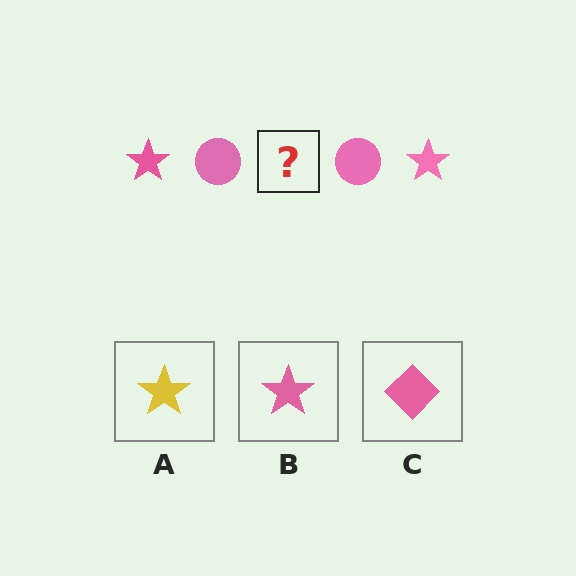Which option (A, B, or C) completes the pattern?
B.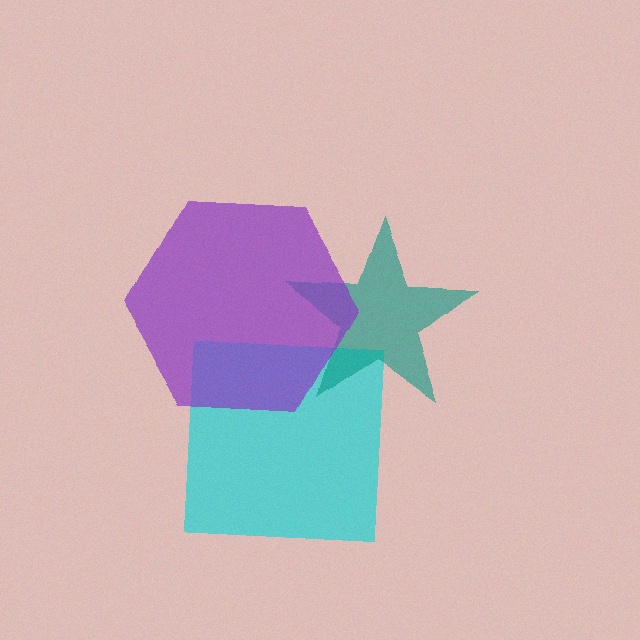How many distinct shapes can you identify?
There are 3 distinct shapes: a cyan square, a teal star, a purple hexagon.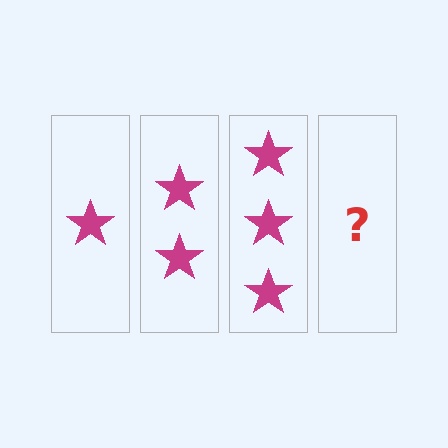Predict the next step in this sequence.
The next step is 4 stars.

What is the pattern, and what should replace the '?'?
The pattern is that each step adds one more star. The '?' should be 4 stars.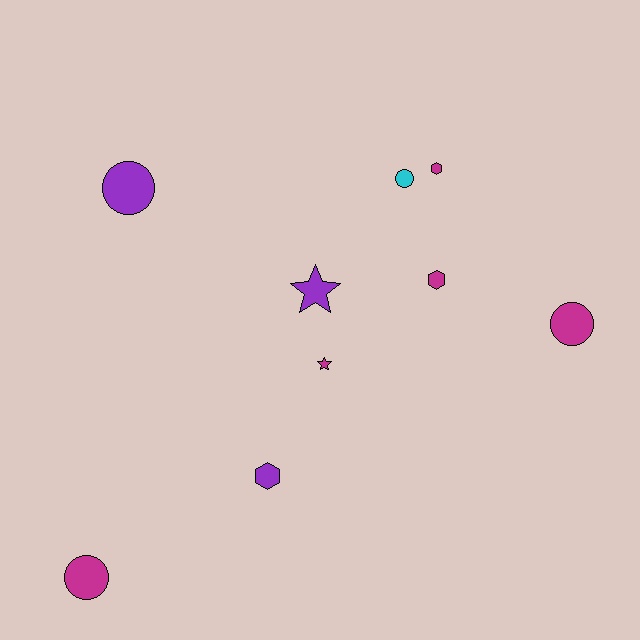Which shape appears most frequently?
Circle, with 4 objects.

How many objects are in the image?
There are 9 objects.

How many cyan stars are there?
There are no cyan stars.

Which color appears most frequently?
Magenta, with 5 objects.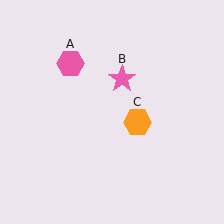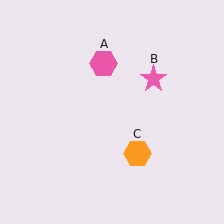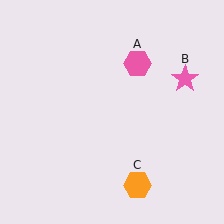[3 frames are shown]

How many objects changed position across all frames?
3 objects changed position: pink hexagon (object A), pink star (object B), orange hexagon (object C).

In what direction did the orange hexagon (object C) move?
The orange hexagon (object C) moved down.